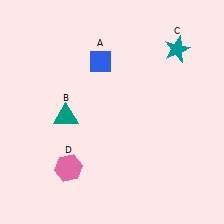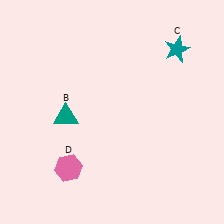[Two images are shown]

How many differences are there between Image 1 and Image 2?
There is 1 difference between the two images.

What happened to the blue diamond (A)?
The blue diamond (A) was removed in Image 2. It was in the top-left area of Image 1.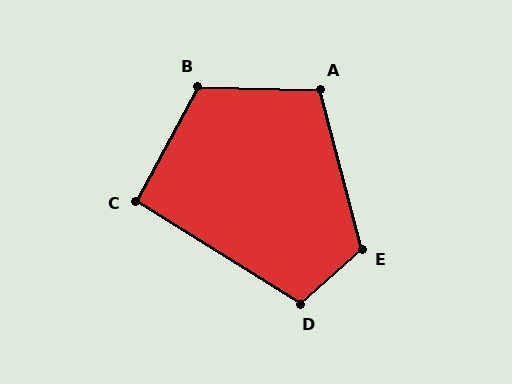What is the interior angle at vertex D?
Approximately 107 degrees (obtuse).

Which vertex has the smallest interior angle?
C, at approximately 94 degrees.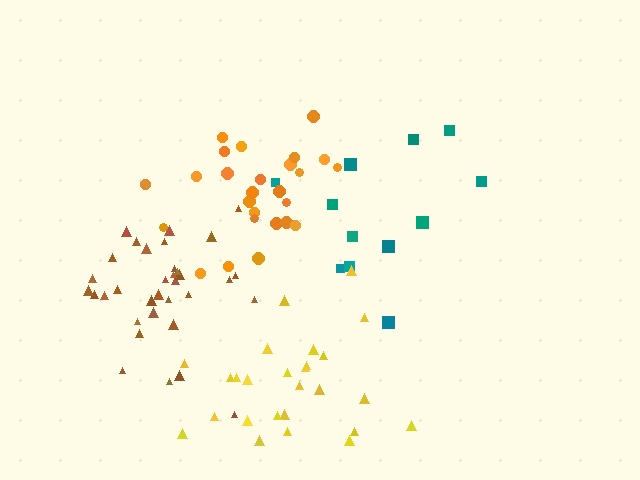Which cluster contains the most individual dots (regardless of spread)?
Brown (34).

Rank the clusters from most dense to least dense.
orange, brown, yellow, teal.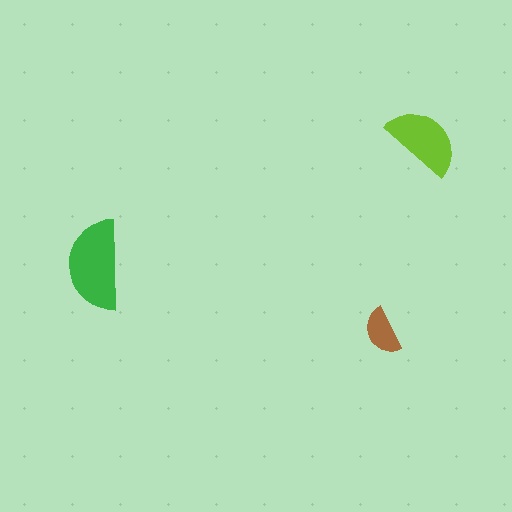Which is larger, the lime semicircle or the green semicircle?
The green one.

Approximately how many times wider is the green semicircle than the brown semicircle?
About 2 times wider.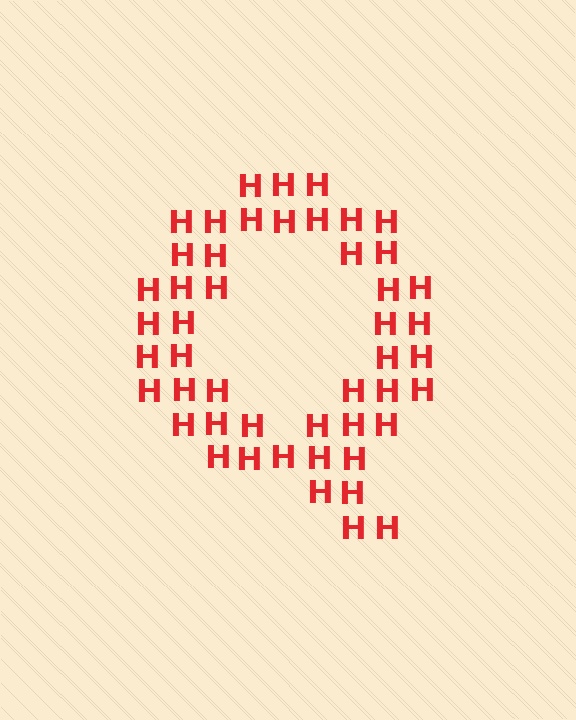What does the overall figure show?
The overall figure shows the letter Q.